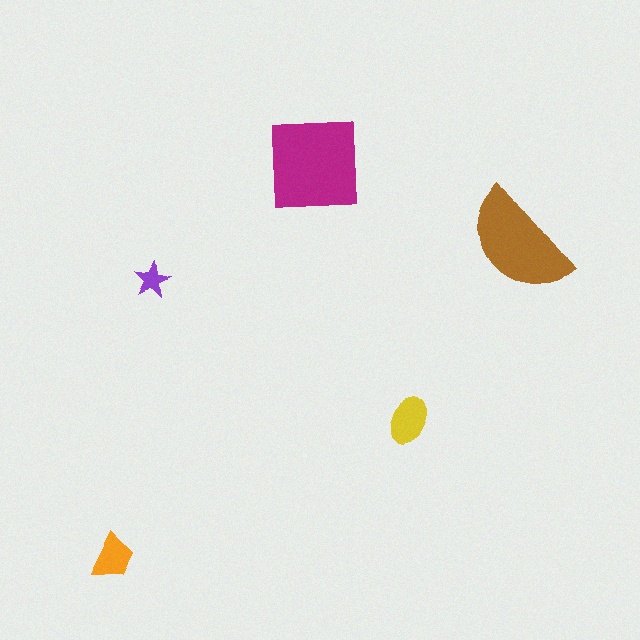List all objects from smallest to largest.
The purple star, the orange trapezoid, the yellow ellipse, the brown semicircle, the magenta square.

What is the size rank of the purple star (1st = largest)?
5th.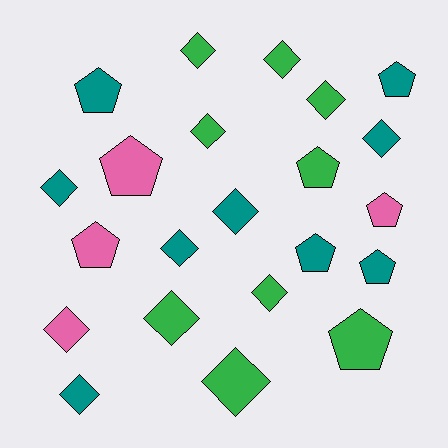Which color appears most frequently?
Teal, with 9 objects.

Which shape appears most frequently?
Diamond, with 13 objects.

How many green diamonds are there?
There are 7 green diamonds.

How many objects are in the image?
There are 22 objects.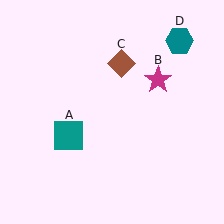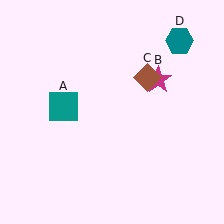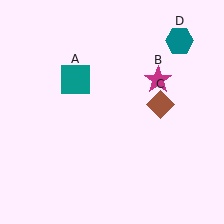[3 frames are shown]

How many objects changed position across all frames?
2 objects changed position: teal square (object A), brown diamond (object C).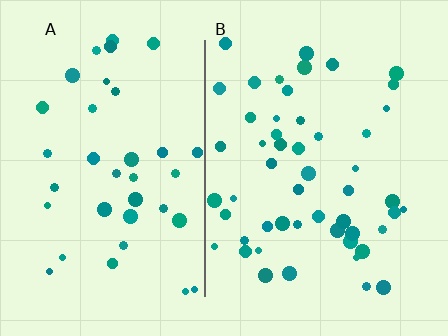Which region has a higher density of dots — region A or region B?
B (the right).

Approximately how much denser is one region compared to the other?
Approximately 1.4× — region B over region A.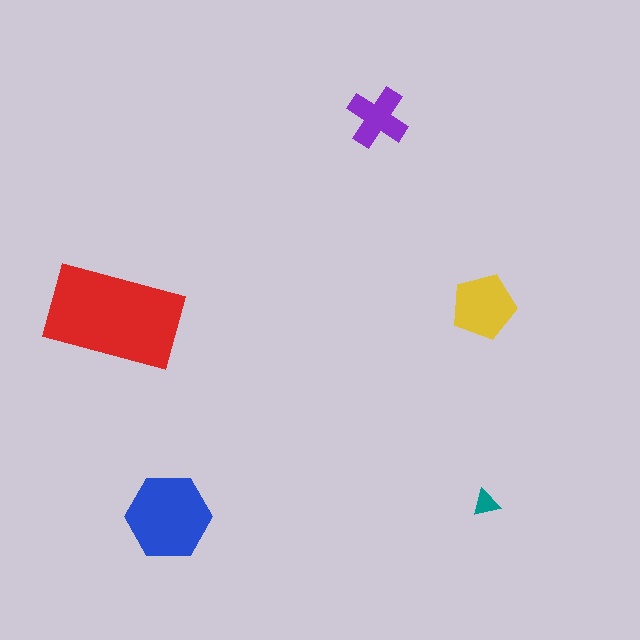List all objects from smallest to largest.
The teal triangle, the purple cross, the yellow pentagon, the blue hexagon, the red rectangle.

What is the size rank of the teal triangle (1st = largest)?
5th.